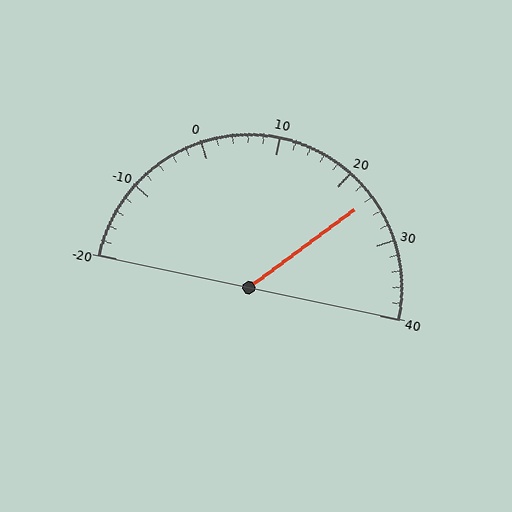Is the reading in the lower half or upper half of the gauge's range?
The reading is in the upper half of the range (-20 to 40).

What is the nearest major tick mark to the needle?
The nearest major tick mark is 20.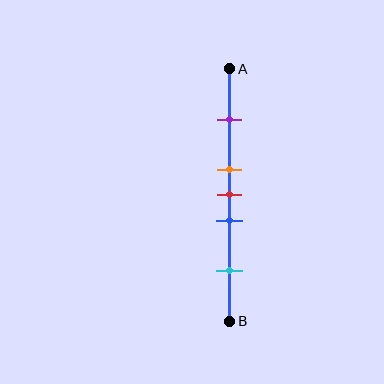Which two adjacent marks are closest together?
The orange and red marks are the closest adjacent pair.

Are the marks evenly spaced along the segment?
No, the marks are not evenly spaced.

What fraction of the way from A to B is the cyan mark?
The cyan mark is approximately 80% (0.8) of the way from A to B.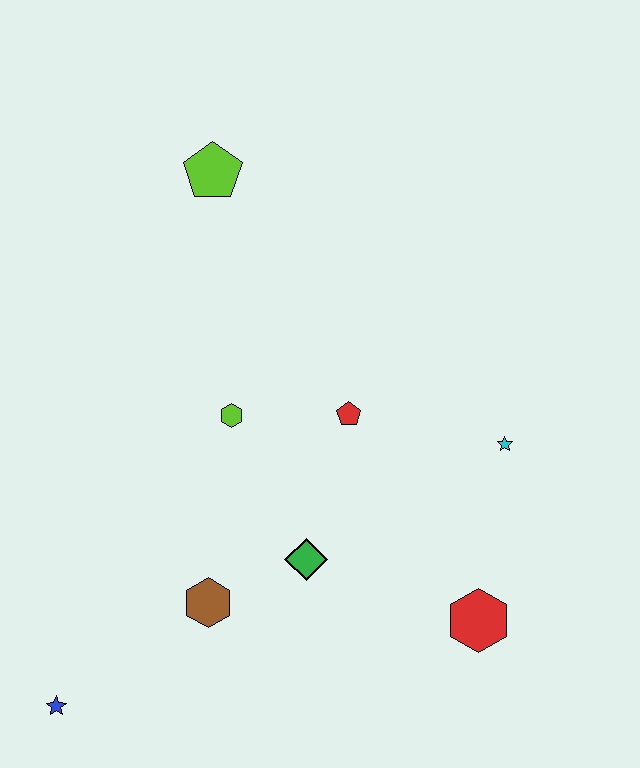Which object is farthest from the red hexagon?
The lime pentagon is farthest from the red hexagon.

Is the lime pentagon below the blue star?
No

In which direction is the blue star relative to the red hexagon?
The blue star is to the left of the red hexagon.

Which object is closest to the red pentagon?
The lime hexagon is closest to the red pentagon.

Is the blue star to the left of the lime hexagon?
Yes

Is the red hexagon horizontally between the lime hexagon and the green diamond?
No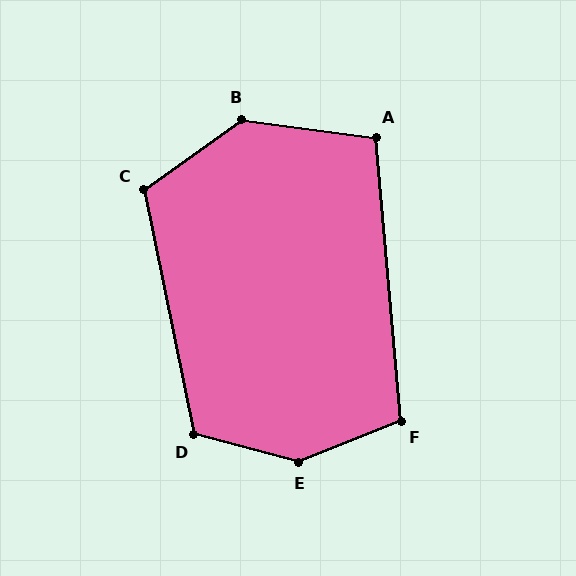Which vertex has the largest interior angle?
E, at approximately 143 degrees.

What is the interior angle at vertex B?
Approximately 137 degrees (obtuse).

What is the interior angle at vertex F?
Approximately 107 degrees (obtuse).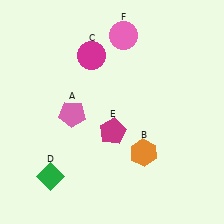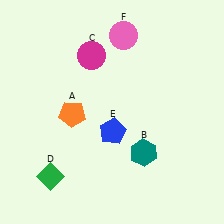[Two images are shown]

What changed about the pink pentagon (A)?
In Image 1, A is pink. In Image 2, it changed to orange.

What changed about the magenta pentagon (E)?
In Image 1, E is magenta. In Image 2, it changed to blue.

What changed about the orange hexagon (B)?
In Image 1, B is orange. In Image 2, it changed to teal.